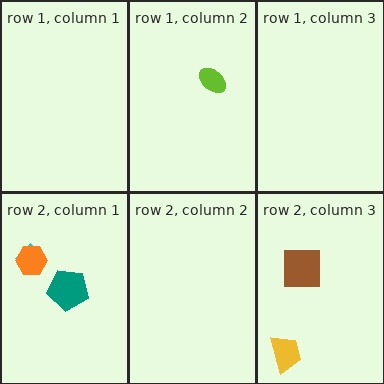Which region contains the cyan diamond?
The row 2, column 1 region.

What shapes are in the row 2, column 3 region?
The brown square, the yellow trapezoid.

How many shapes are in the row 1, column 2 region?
1.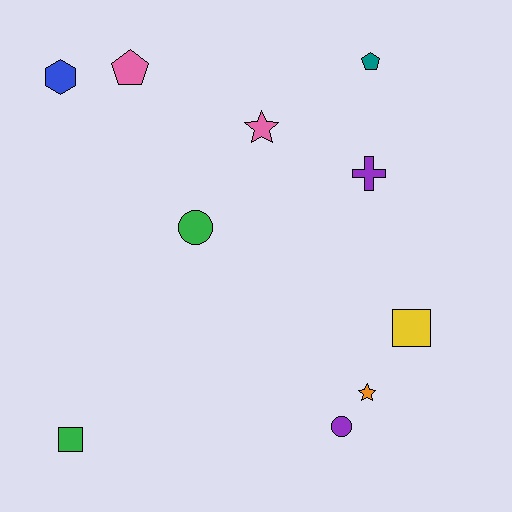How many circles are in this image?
There are 2 circles.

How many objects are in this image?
There are 10 objects.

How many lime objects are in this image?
There are no lime objects.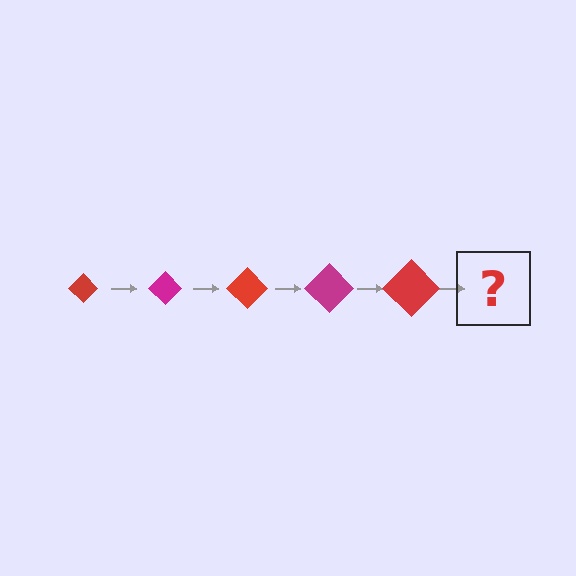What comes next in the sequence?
The next element should be a magenta diamond, larger than the previous one.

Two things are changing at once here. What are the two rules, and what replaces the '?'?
The two rules are that the diamond grows larger each step and the color cycles through red and magenta. The '?' should be a magenta diamond, larger than the previous one.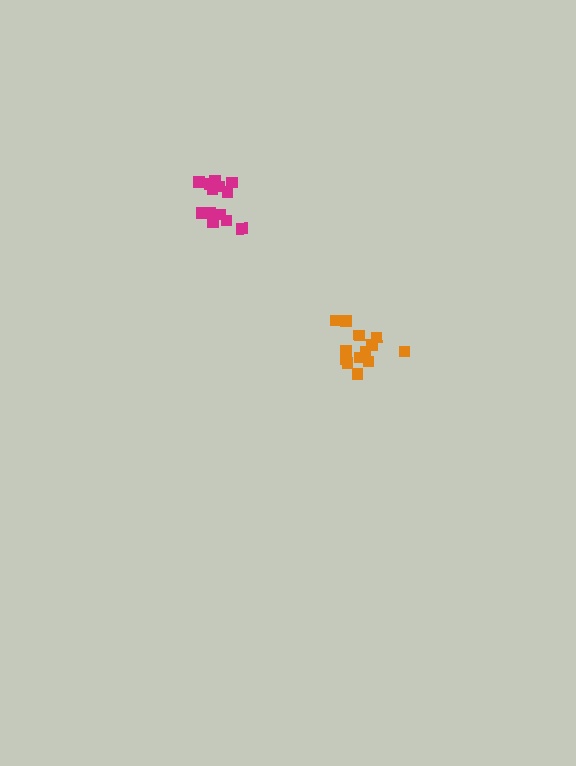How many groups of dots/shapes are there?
There are 2 groups.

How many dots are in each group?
Group 1: 13 dots, Group 2: 13 dots (26 total).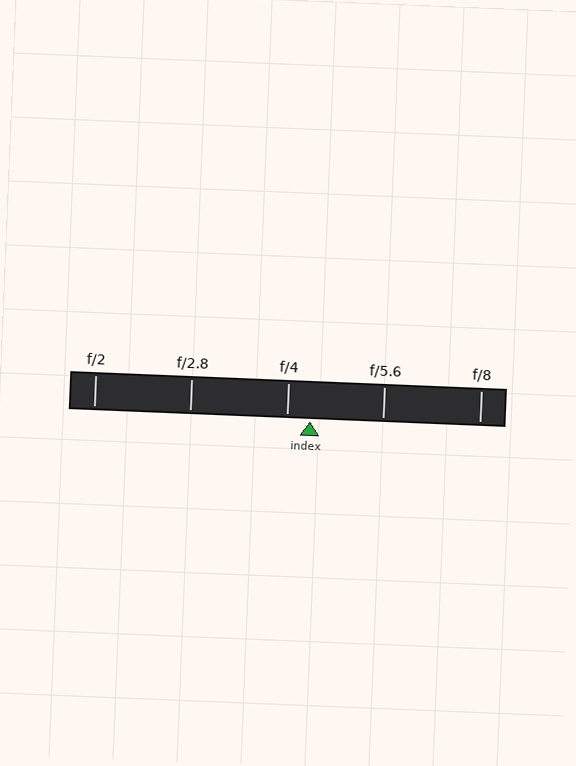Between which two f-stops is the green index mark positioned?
The index mark is between f/4 and f/5.6.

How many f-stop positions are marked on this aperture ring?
There are 5 f-stop positions marked.